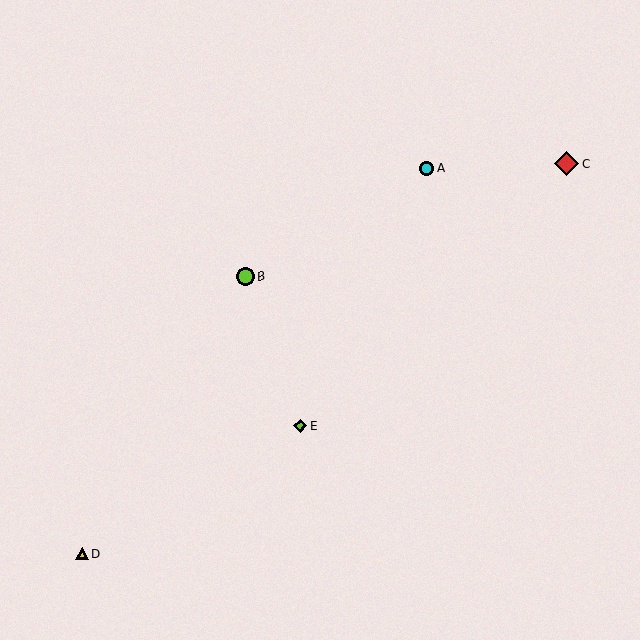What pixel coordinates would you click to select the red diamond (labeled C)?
Click at (567, 164) to select the red diamond C.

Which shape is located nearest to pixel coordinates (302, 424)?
The lime diamond (labeled E) at (300, 426) is nearest to that location.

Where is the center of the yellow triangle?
The center of the yellow triangle is at (82, 554).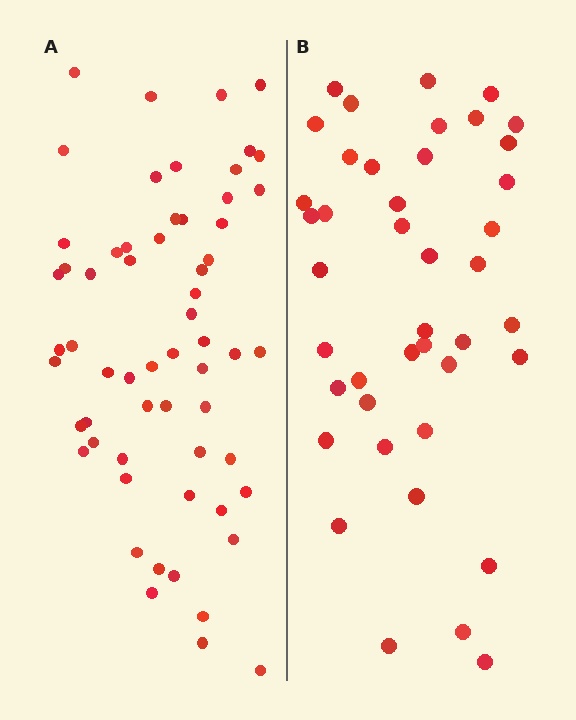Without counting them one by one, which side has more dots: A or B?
Region A (the left region) has more dots.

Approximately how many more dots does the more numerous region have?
Region A has approximately 20 more dots than region B.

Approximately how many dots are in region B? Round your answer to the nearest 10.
About 40 dots. (The exact count is 42, which rounds to 40.)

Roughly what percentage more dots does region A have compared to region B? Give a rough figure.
About 45% more.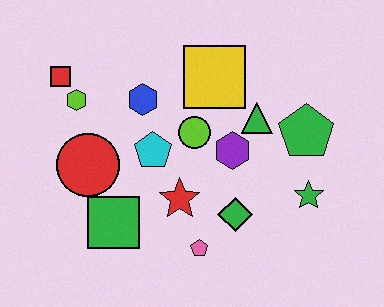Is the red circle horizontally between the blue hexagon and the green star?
No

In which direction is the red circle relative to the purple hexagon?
The red circle is to the left of the purple hexagon.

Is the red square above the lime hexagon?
Yes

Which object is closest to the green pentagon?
The green triangle is closest to the green pentagon.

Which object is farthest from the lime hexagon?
The green star is farthest from the lime hexagon.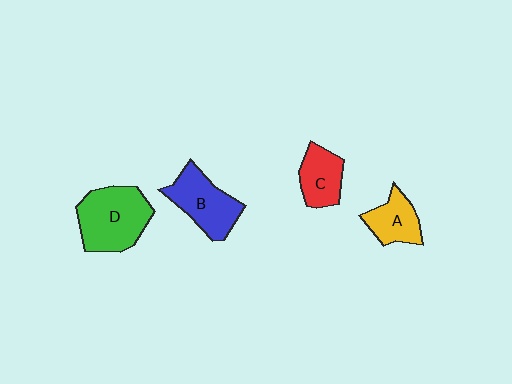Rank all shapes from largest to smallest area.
From largest to smallest: D (green), B (blue), C (red), A (yellow).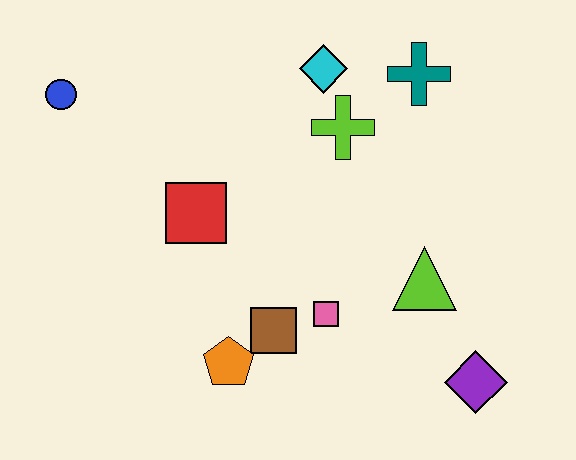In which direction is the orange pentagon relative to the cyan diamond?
The orange pentagon is below the cyan diamond.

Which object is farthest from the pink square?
The blue circle is farthest from the pink square.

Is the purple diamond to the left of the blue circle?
No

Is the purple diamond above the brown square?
No